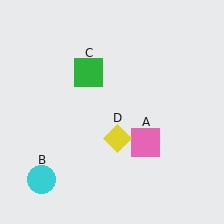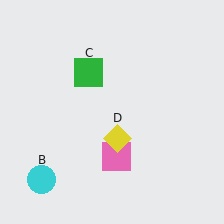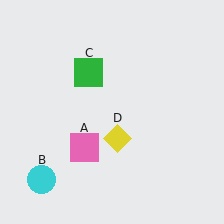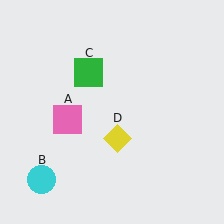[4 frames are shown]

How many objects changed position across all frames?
1 object changed position: pink square (object A).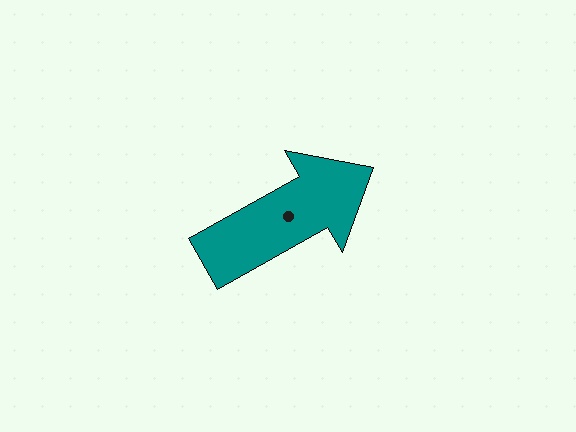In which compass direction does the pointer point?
Northeast.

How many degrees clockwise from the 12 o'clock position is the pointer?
Approximately 60 degrees.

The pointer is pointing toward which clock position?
Roughly 2 o'clock.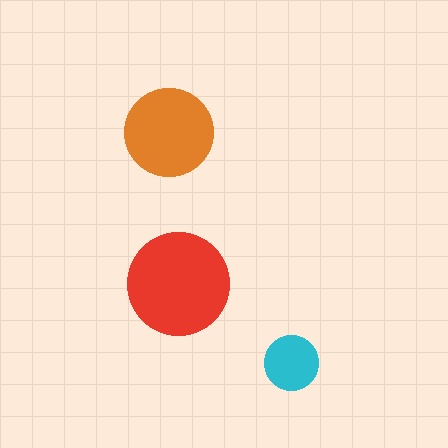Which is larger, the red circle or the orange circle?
The red one.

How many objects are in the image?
There are 3 objects in the image.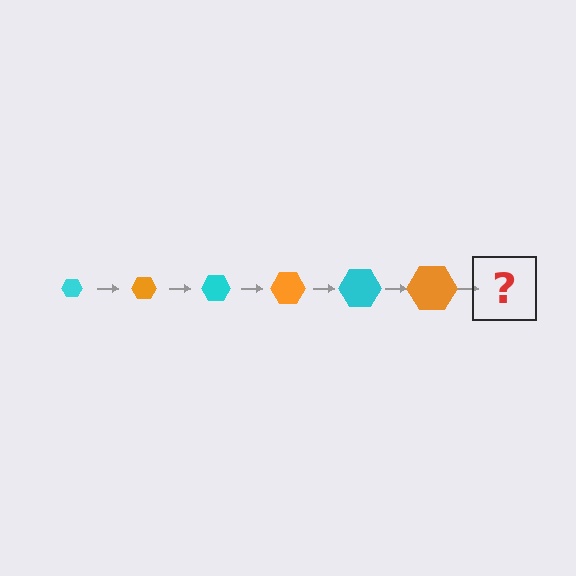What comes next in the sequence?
The next element should be a cyan hexagon, larger than the previous one.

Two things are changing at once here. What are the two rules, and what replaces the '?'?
The two rules are that the hexagon grows larger each step and the color cycles through cyan and orange. The '?' should be a cyan hexagon, larger than the previous one.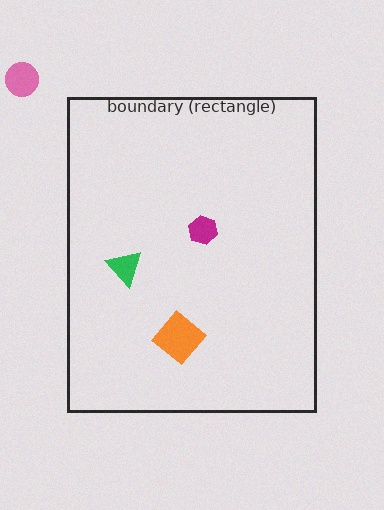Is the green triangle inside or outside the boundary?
Inside.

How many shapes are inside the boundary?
3 inside, 1 outside.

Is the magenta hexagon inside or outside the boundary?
Inside.